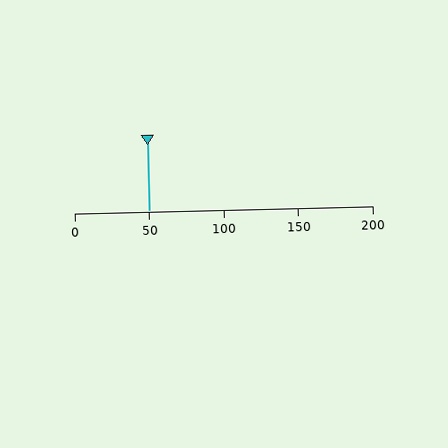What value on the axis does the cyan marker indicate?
The marker indicates approximately 50.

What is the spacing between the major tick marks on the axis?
The major ticks are spaced 50 apart.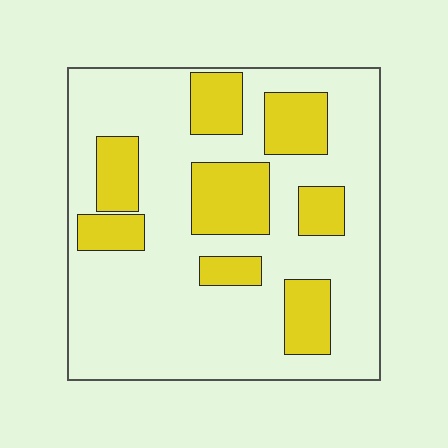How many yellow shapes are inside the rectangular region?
8.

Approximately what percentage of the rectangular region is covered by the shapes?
Approximately 25%.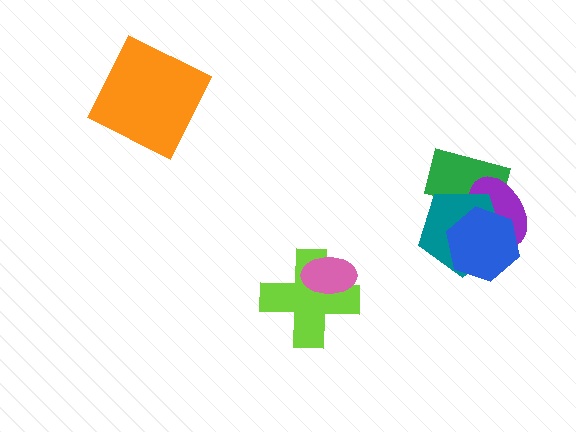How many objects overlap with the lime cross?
1 object overlaps with the lime cross.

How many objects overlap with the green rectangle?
3 objects overlap with the green rectangle.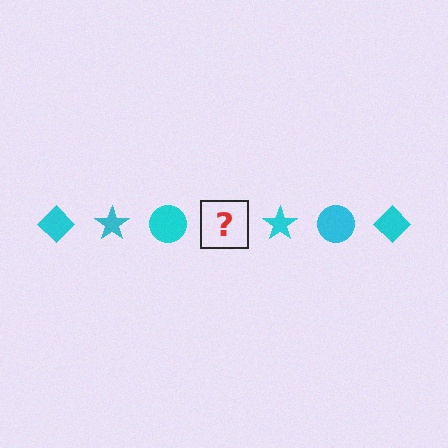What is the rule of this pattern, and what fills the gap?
The rule is that the pattern cycles through diamond, star, circle shapes in cyan. The gap should be filled with a cyan diamond.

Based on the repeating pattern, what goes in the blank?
The blank should be a cyan diamond.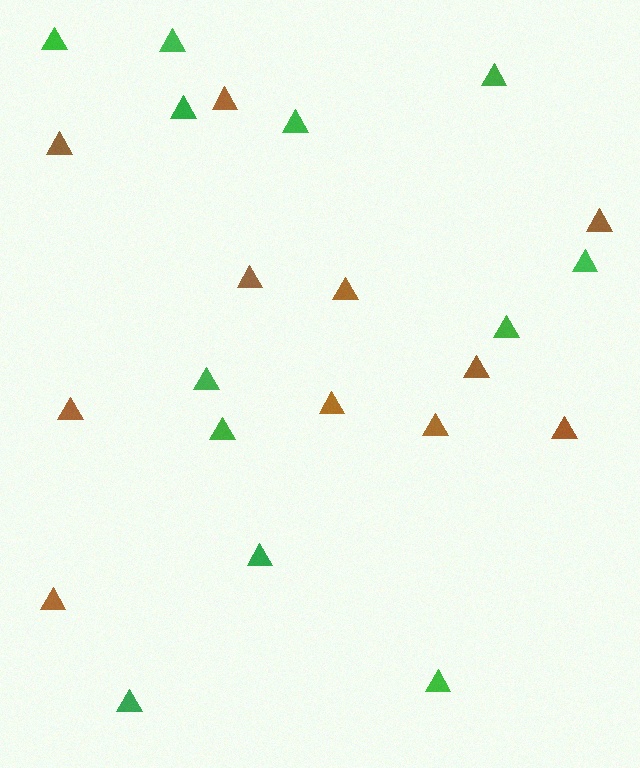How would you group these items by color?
There are 2 groups: one group of brown triangles (11) and one group of green triangles (12).